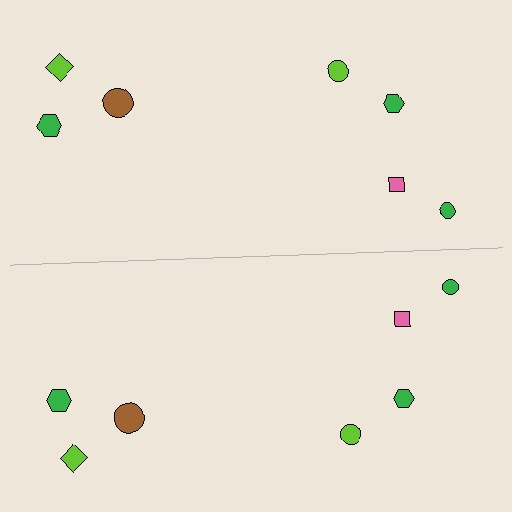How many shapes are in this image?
There are 14 shapes in this image.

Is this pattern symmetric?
Yes, this pattern has bilateral (reflection) symmetry.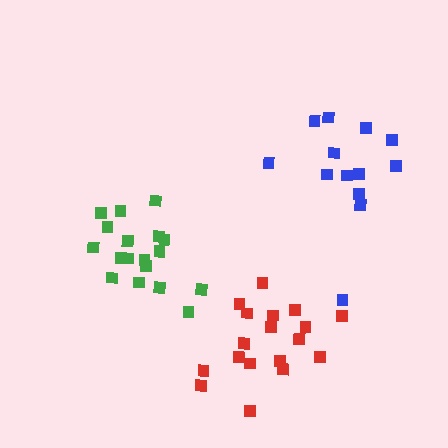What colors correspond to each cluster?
The clusters are colored: red, blue, green.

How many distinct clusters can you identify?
There are 3 distinct clusters.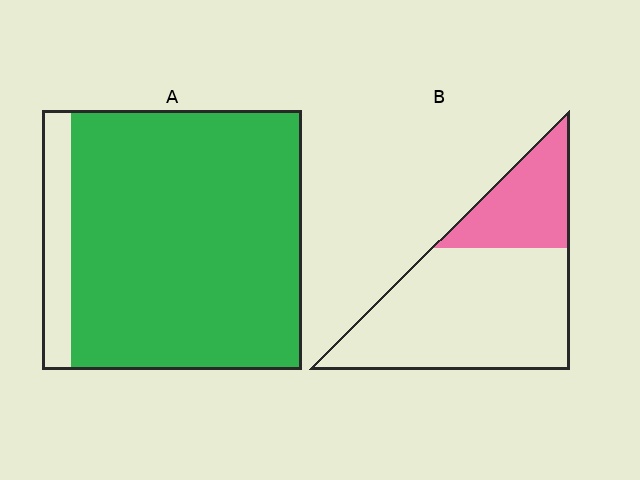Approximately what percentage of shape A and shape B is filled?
A is approximately 90% and B is approximately 30%.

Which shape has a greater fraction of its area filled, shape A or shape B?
Shape A.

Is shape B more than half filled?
No.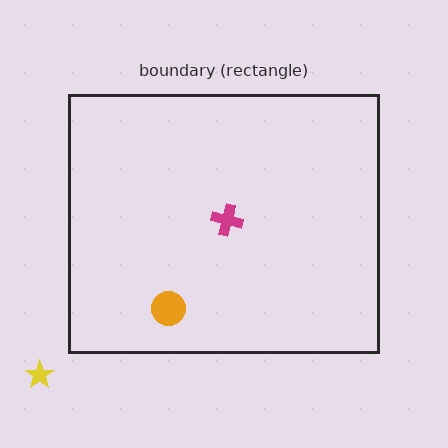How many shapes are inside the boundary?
2 inside, 1 outside.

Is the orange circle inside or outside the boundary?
Inside.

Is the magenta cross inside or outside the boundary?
Inside.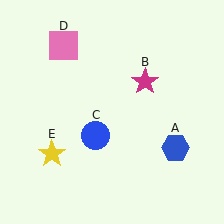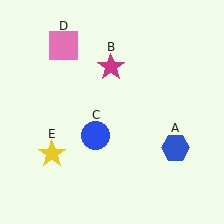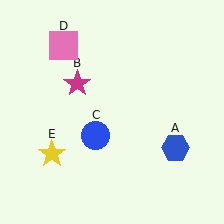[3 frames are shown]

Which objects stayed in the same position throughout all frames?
Blue hexagon (object A) and blue circle (object C) and pink square (object D) and yellow star (object E) remained stationary.